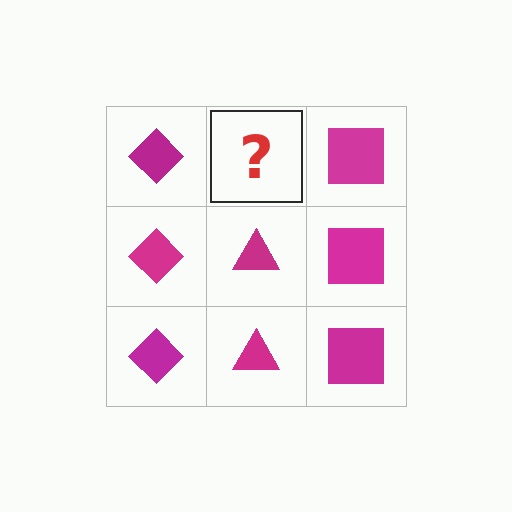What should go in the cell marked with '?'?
The missing cell should contain a magenta triangle.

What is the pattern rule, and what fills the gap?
The rule is that each column has a consistent shape. The gap should be filled with a magenta triangle.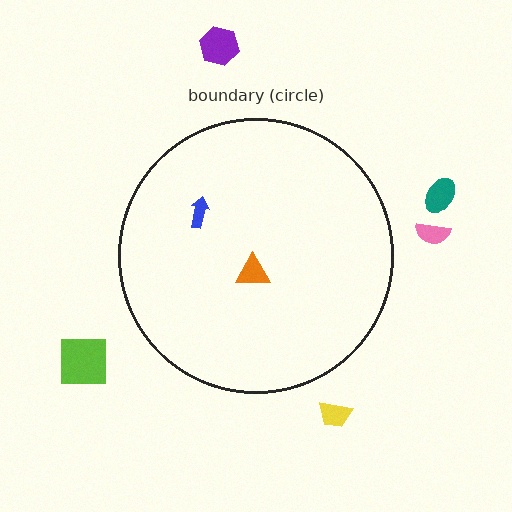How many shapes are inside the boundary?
2 inside, 5 outside.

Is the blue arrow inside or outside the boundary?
Inside.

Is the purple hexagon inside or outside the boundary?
Outside.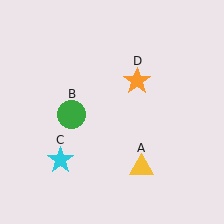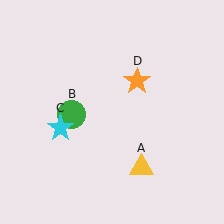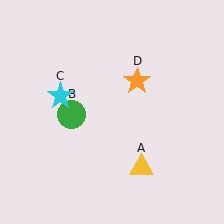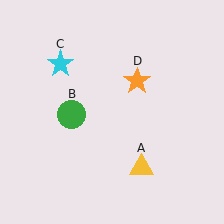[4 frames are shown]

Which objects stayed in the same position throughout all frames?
Yellow triangle (object A) and green circle (object B) and orange star (object D) remained stationary.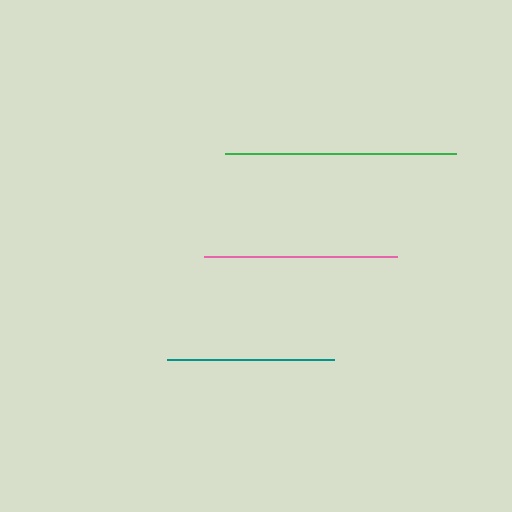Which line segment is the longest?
The green line is the longest at approximately 230 pixels.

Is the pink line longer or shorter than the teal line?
The pink line is longer than the teal line.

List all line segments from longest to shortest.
From longest to shortest: green, pink, teal.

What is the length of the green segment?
The green segment is approximately 230 pixels long.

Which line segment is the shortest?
The teal line is the shortest at approximately 168 pixels.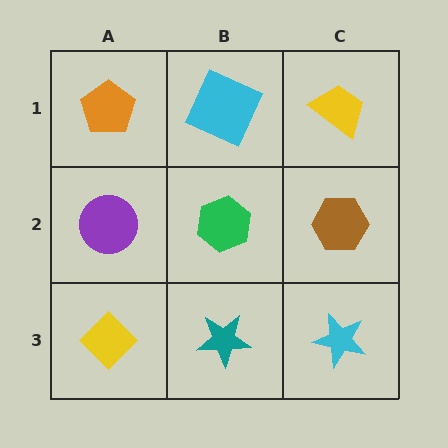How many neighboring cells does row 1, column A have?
2.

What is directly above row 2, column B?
A cyan square.